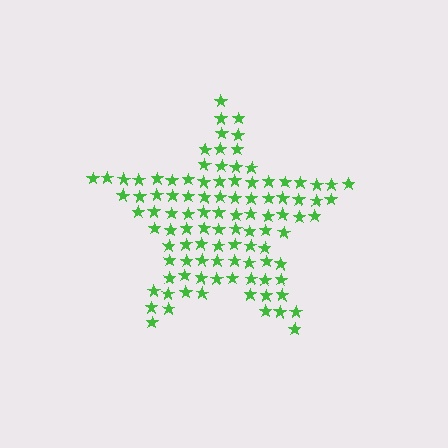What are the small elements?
The small elements are stars.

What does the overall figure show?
The overall figure shows a star.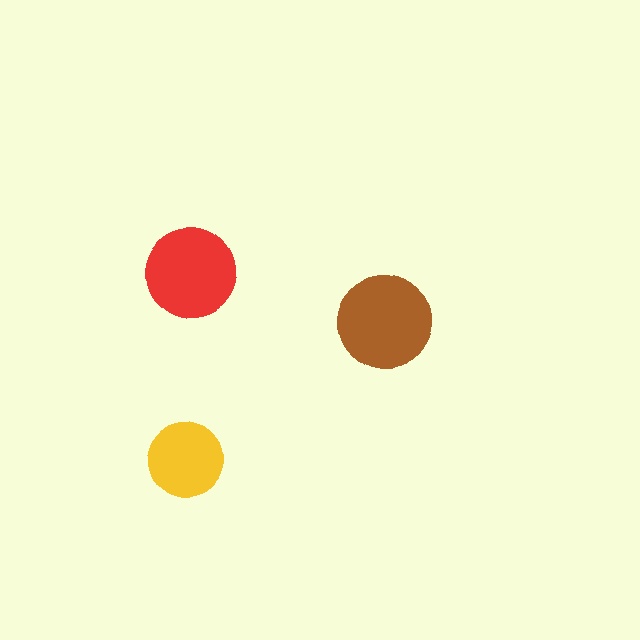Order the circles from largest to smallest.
the brown one, the red one, the yellow one.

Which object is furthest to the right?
The brown circle is rightmost.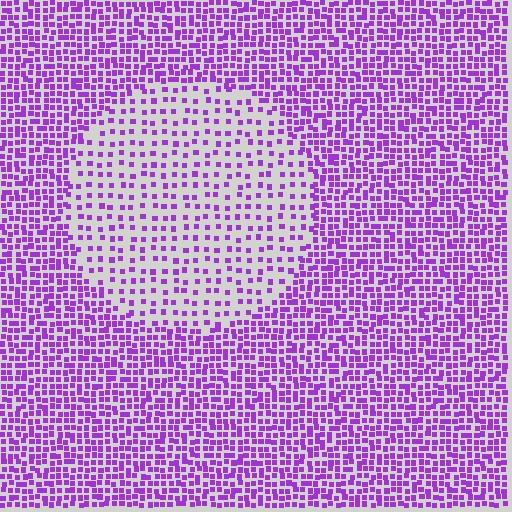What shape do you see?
I see a circle.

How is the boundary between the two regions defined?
The boundary is defined by a change in element density (approximately 2.3x ratio). All elements are the same color, size, and shape.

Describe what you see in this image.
The image contains small purple elements arranged at two different densities. A circle-shaped region is visible where the elements are less densely packed than the surrounding area.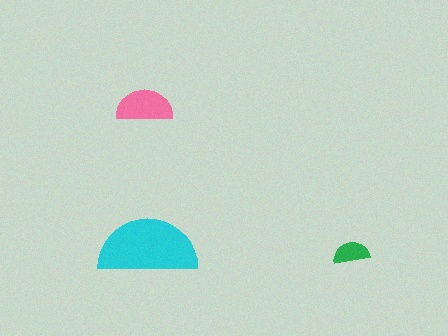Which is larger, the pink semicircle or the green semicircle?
The pink one.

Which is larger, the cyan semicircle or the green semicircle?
The cyan one.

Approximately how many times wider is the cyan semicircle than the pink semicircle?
About 2 times wider.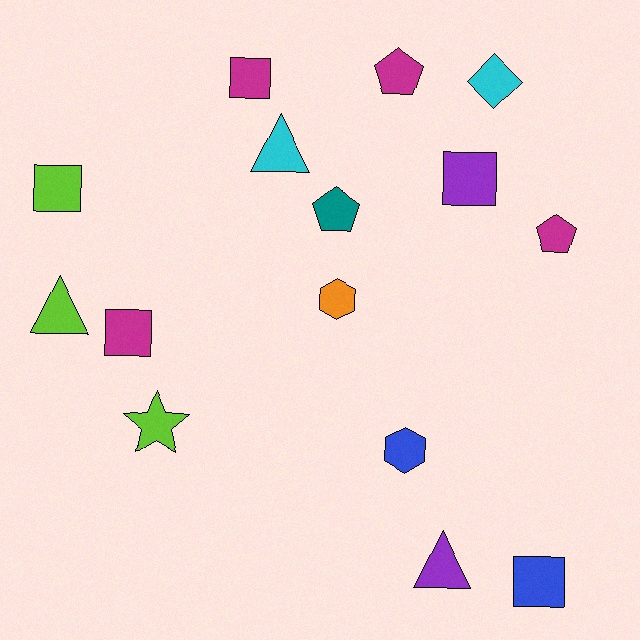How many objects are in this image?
There are 15 objects.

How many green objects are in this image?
There are no green objects.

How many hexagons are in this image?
There are 2 hexagons.